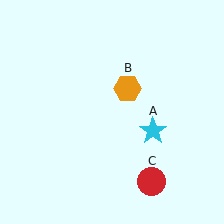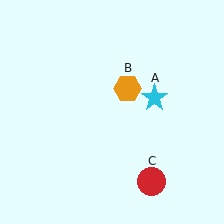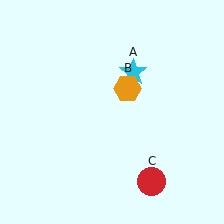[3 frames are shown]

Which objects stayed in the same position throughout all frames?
Orange hexagon (object B) and red circle (object C) remained stationary.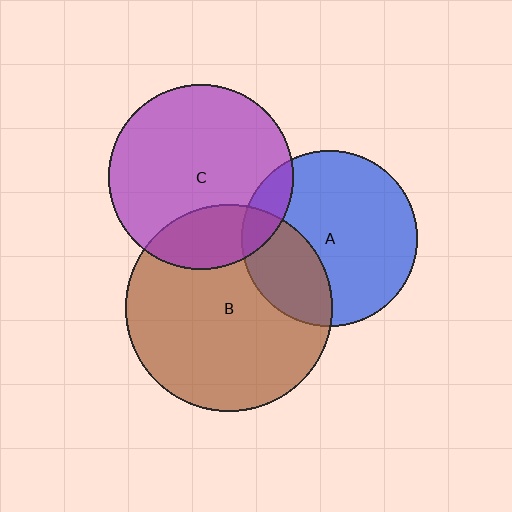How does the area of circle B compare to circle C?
Approximately 1.2 times.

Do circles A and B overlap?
Yes.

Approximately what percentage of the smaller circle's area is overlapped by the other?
Approximately 30%.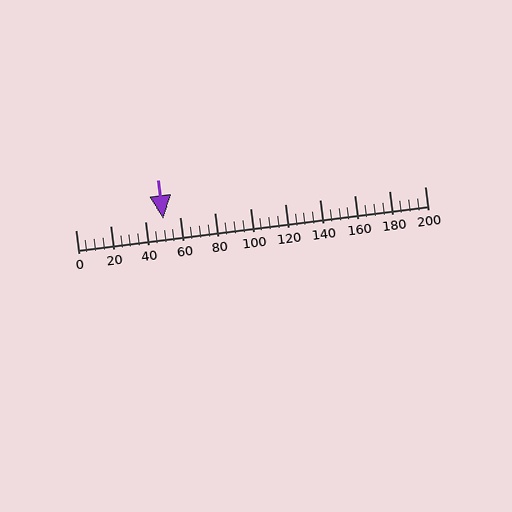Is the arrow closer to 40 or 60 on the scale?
The arrow is closer to 60.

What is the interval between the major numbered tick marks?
The major tick marks are spaced 20 units apart.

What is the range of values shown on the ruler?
The ruler shows values from 0 to 200.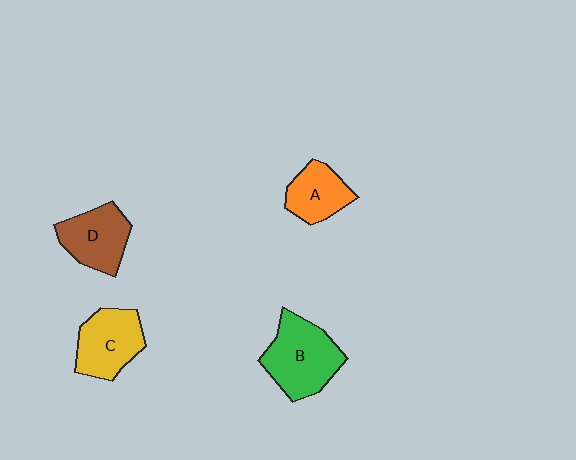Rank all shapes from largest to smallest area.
From largest to smallest: B (green), C (yellow), D (brown), A (orange).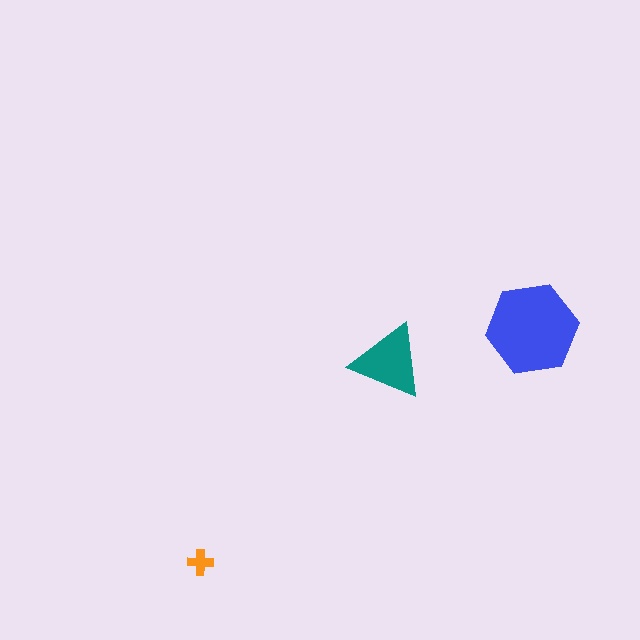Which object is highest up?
The blue hexagon is topmost.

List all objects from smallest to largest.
The orange cross, the teal triangle, the blue hexagon.